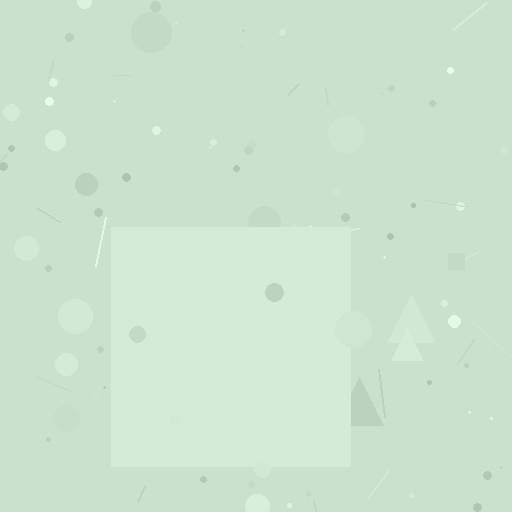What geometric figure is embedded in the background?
A square is embedded in the background.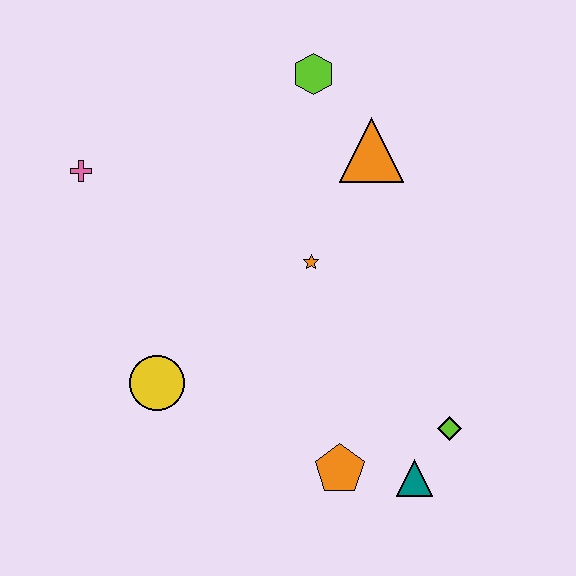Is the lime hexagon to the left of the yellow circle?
No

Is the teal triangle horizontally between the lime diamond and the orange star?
Yes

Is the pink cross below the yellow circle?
No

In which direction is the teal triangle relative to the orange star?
The teal triangle is below the orange star.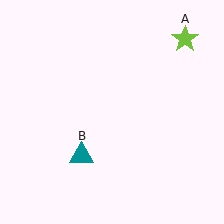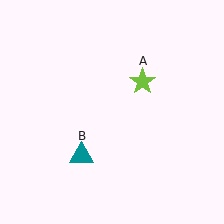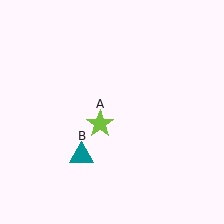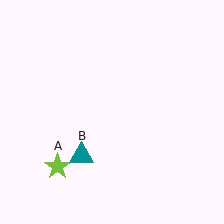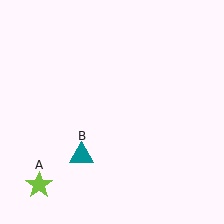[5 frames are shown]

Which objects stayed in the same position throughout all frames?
Teal triangle (object B) remained stationary.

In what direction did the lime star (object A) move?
The lime star (object A) moved down and to the left.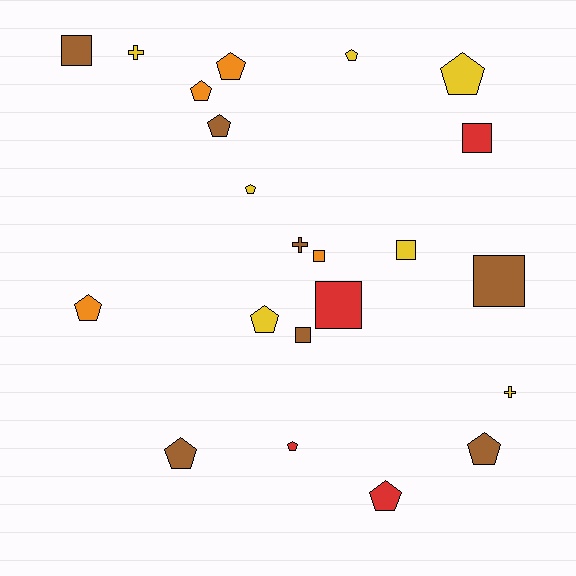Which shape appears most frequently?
Pentagon, with 12 objects.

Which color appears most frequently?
Yellow, with 7 objects.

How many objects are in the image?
There are 22 objects.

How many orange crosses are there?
There are no orange crosses.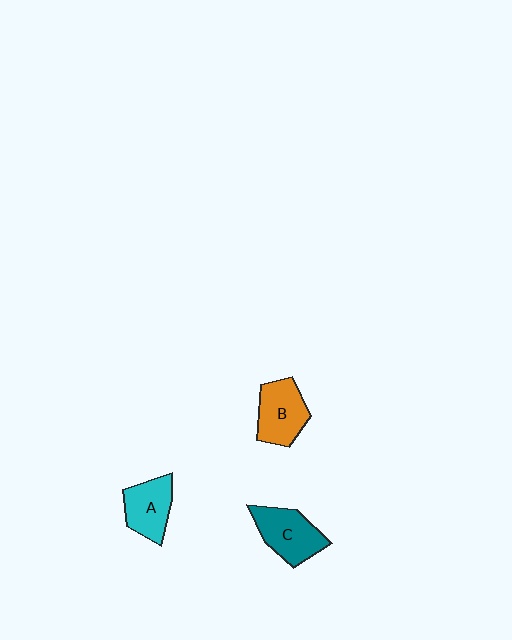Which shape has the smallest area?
Shape A (cyan).